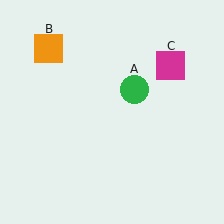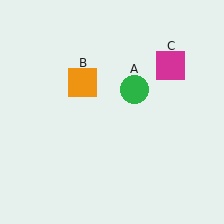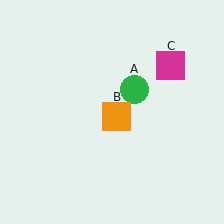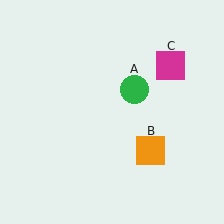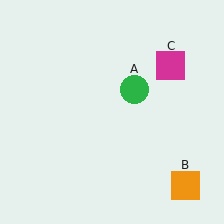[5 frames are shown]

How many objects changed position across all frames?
1 object changed position: orange square (object B).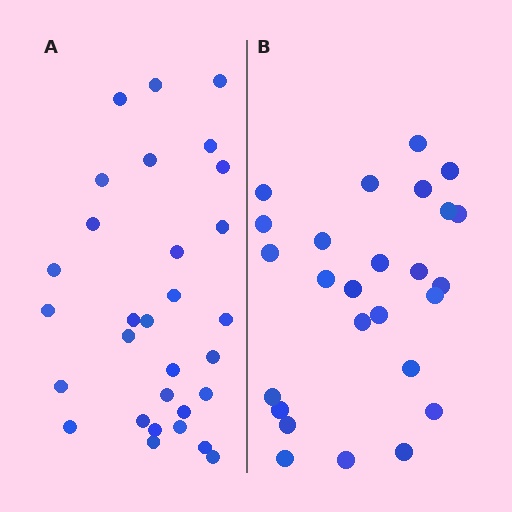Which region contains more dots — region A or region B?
Region A (the left region) has more dots.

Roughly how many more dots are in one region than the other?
Region A has about 4 more dots than region B.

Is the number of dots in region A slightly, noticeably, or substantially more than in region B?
Region A has only slightly more — the two regions are fairly close. The ratio is roughly 1.2 to 1.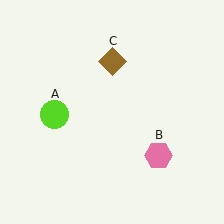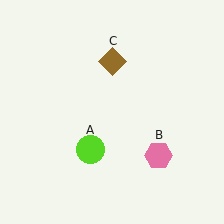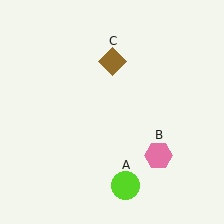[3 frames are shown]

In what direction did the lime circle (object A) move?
The lime circle (object A) moved down and to the right.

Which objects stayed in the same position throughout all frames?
Pink hexagon (object B) and brown diamond (object C) remained stationary.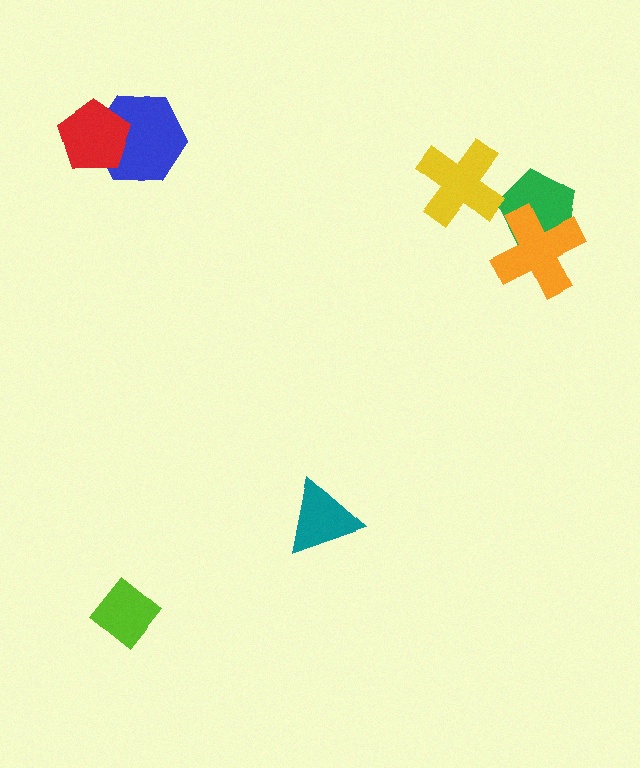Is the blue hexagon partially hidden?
Yes, it is partially covered by another shape.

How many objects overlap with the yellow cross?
0 objects overlap with the yellow cross.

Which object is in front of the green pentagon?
The orange cross is in front of the green pentagon.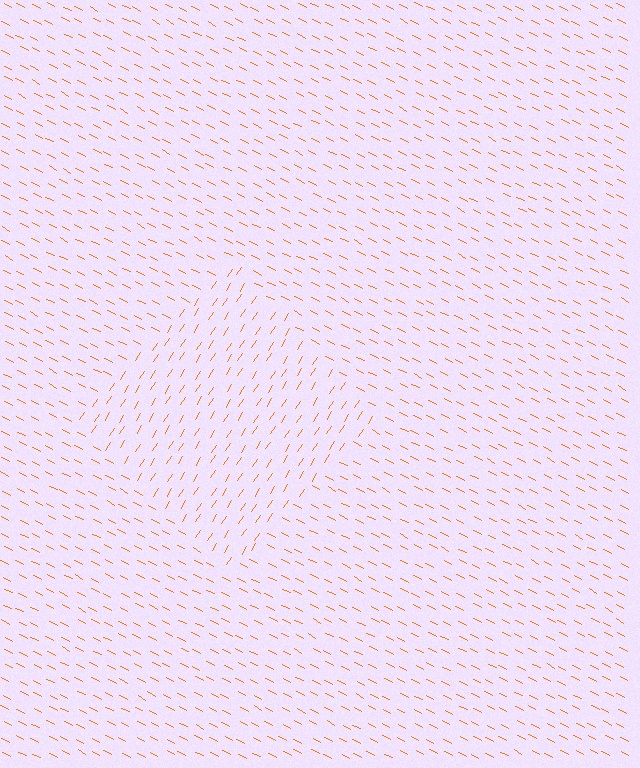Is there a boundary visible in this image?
Yes, there is a texture boundary formed by a change in line orientation.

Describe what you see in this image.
The image is filled with small orange line segments. A diamond region in the image has lines oriented differently from the surrounding lines, creating a visible texture boundary.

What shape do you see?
I see a diamond.